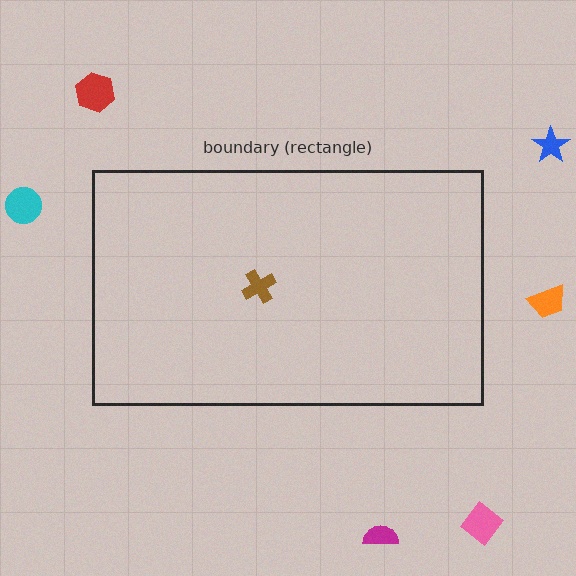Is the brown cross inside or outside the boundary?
Inside.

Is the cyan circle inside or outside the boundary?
Outside.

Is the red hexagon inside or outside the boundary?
Outside.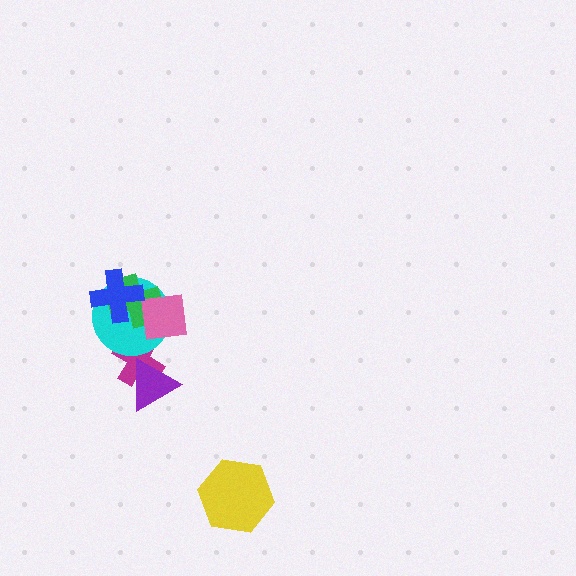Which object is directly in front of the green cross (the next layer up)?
The pink square is directly in front of the green cross.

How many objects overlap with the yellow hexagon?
0 objects overlap with the yellow hexagon.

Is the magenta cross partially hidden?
Yes, it is partially covered by another shape.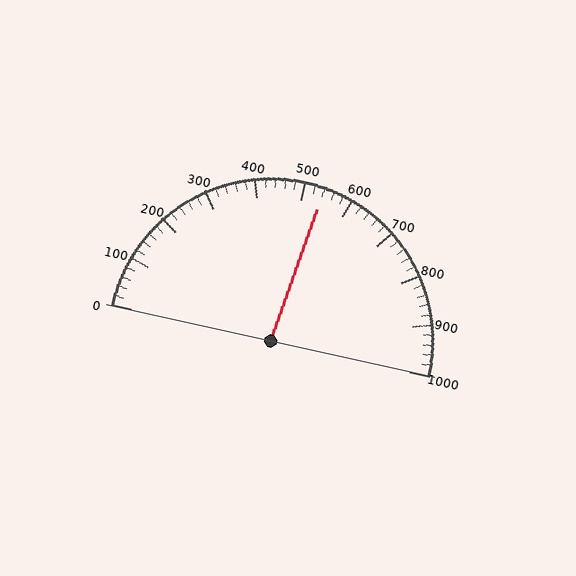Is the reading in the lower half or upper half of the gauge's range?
The reading is in the upper half of the range (0 to 1000).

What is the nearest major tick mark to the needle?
The nearest major tick mark is 500.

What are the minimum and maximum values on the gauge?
The gauge ranges from 0 to 1000.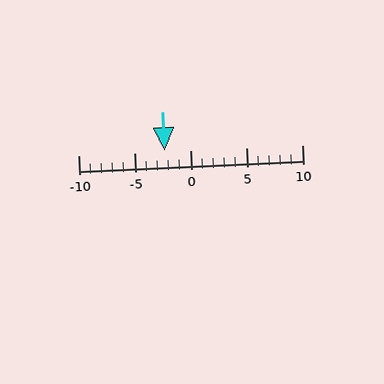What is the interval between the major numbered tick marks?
The major tick marks are spaced 5 units apart.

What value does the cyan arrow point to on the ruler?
The cyan arrow points to approximately -2.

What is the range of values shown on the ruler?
The ruler shows values from -10 to 10.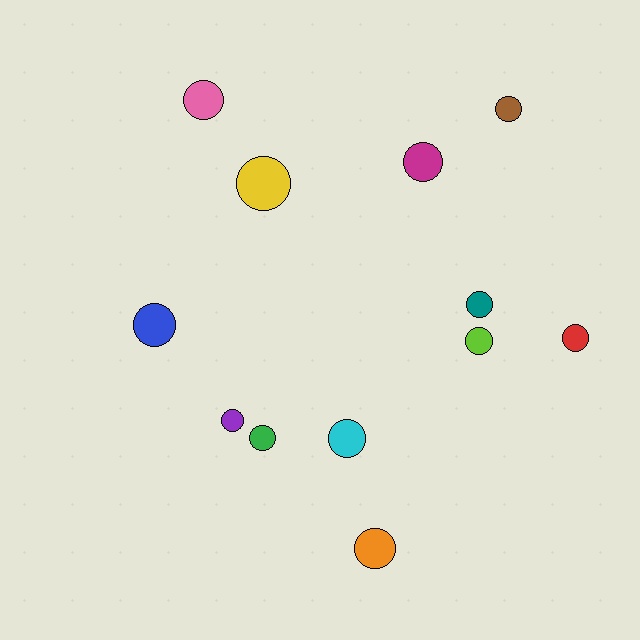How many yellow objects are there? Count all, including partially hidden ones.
There is 1 yellow object.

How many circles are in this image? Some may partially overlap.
There are 12 circles.